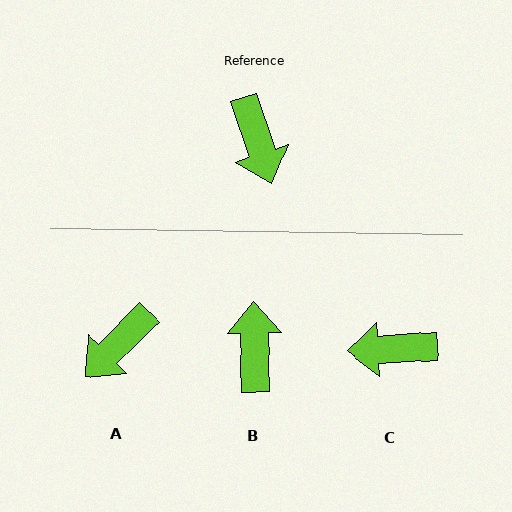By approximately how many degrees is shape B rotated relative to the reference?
Approximately 163 degrees counter-clockwise.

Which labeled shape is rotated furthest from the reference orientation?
B, about 163 degrees away.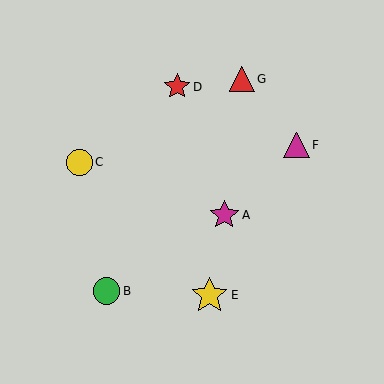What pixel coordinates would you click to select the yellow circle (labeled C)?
Click at (79, 162) to select the yellow circle C.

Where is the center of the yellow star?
The center of the yellow star is at (210, 295).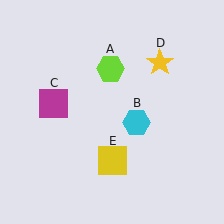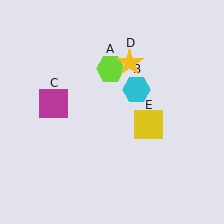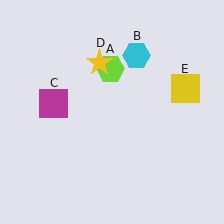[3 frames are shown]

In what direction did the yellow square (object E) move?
The yellow square (object E) moved up and to the right.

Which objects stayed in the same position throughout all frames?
Lime hexagon (object A) and magenta square (object C) remained stationary.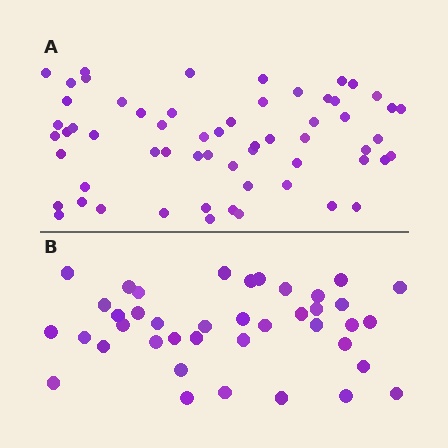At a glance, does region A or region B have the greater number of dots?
Region A (the top region) has more dots.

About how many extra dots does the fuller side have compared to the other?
Region A has approximately 20 more dots than region B.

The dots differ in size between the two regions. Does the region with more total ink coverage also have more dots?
No. Region B has more total ink coverage because its dots are larger, but region A actually contains more individual dots. Total area can be misleading — the number of items is what matters here.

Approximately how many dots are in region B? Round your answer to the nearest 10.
About 40 dots.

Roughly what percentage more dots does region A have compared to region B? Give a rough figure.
About 50% more.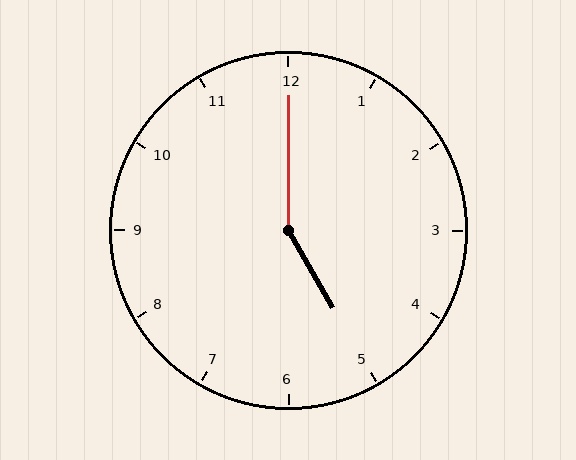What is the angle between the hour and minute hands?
Approximately 150 degrees.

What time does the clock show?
5:00.